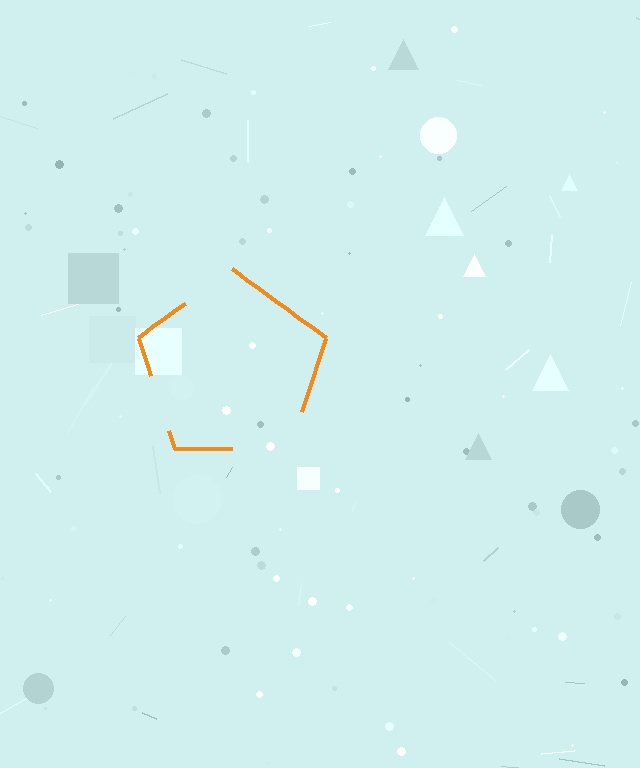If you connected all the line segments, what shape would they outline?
They would outline a pentagon.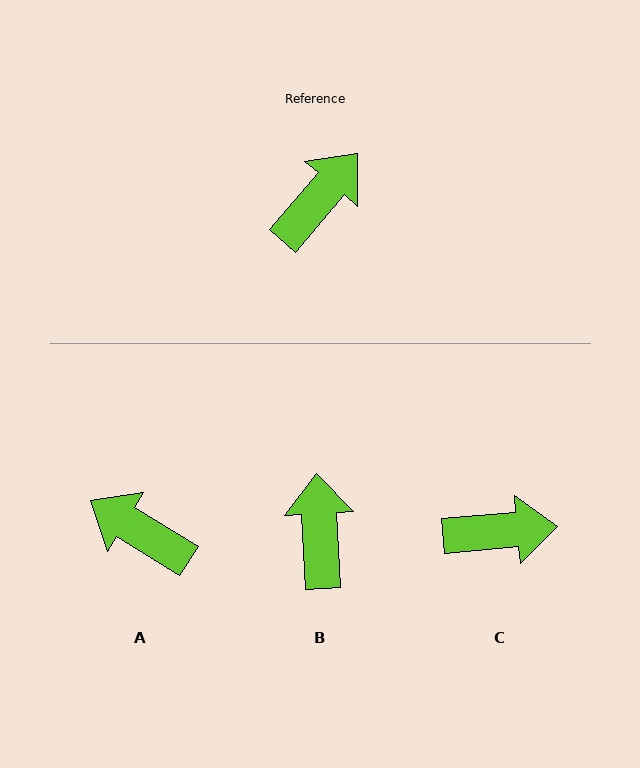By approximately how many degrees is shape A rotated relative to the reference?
Approximately 99 degrees counter-clockwise.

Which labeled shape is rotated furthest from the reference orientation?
A, about 99 degrees away.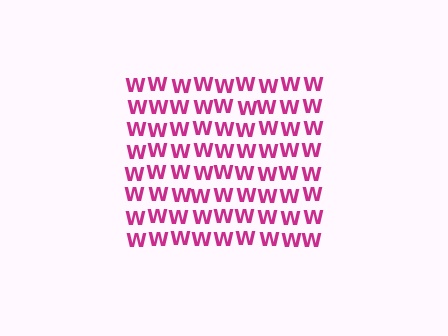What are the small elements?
The small elements are letter W's.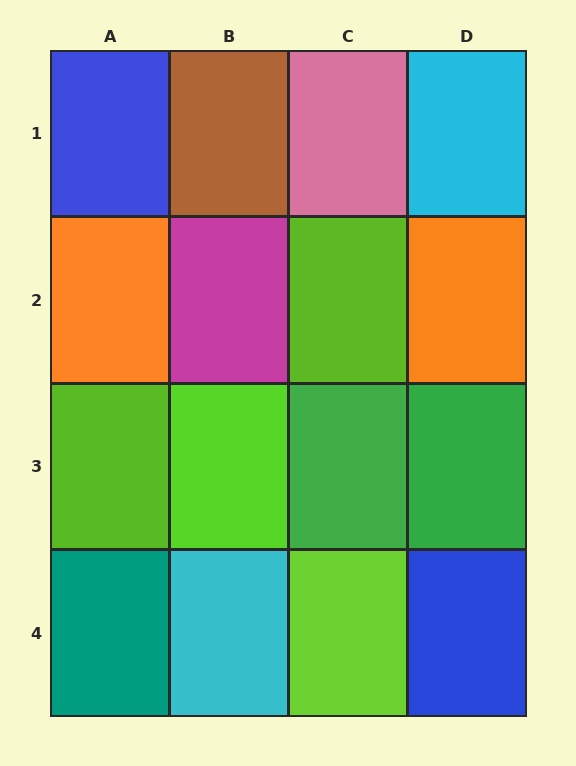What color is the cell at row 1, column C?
Pink.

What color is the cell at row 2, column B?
Magenta.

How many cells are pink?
1 cell is pink.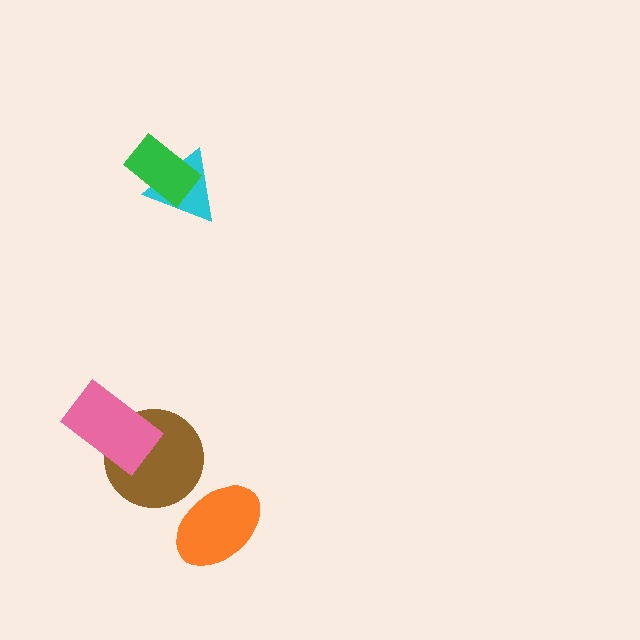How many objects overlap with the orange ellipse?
0 objects overlap with the orange ellipse.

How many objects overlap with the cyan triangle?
1 object overlaps with the cyan triangle.